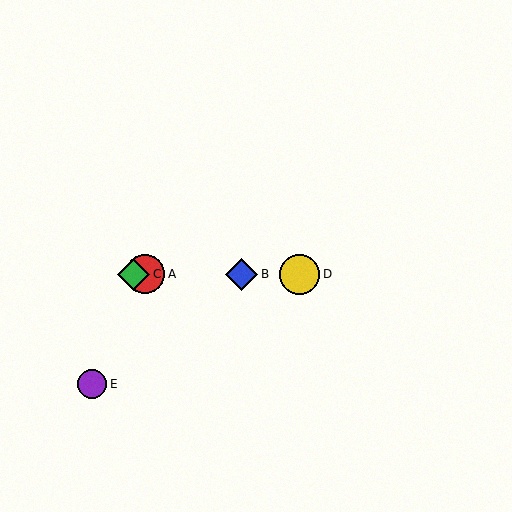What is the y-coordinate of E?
Object E is at y≈384.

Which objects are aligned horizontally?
Objects A, B, C, D are aligned horizontally.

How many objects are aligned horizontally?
4 objects (A, B, C, D) are aligned horizontally.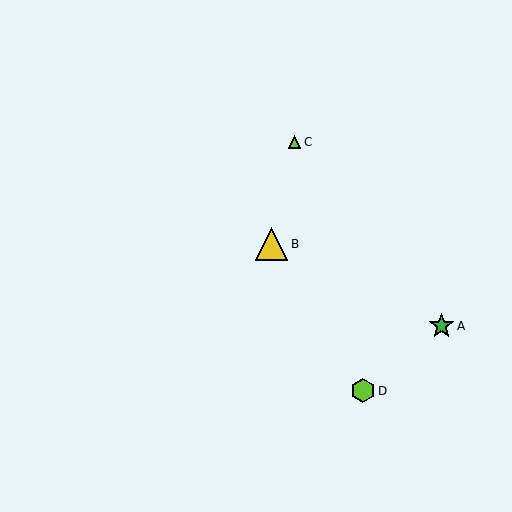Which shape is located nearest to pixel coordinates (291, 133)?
The lime triangle (labeled C) at (294, 142) is nearest to that location.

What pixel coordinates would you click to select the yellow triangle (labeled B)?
Click at (271, 244) to select the yellow triangle B.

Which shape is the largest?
The yellow triangle (labeled B) is the largest.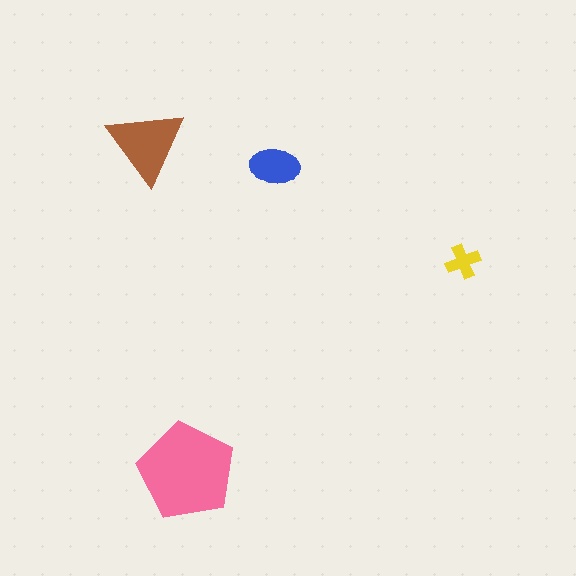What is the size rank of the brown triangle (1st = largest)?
2nd.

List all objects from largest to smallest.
The pink pentagon, the brown triangle, the blue ellipse, the yellow cross.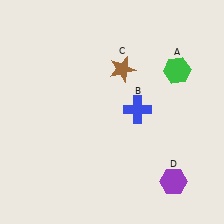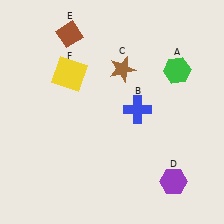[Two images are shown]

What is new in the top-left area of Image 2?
A brown diamond (E) was added in the top-left area of Image 2.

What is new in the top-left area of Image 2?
A yellow square (F) was added in the top-left area of Image 2.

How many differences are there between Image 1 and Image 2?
There are 2 differences between the two images.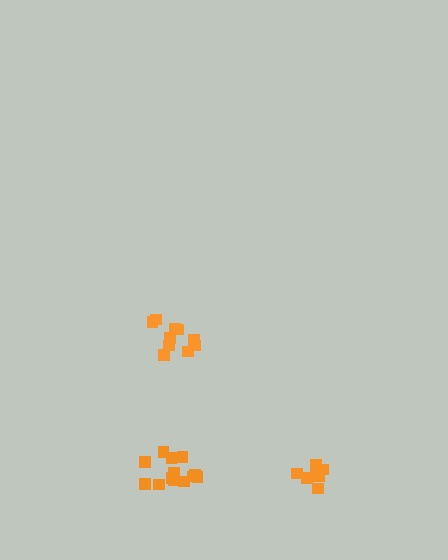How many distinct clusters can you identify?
There are 3 distinct clusters.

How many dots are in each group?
Group 1: 10 dots, Group 2: 7 dots, Group 3: 13 dots (30 total).